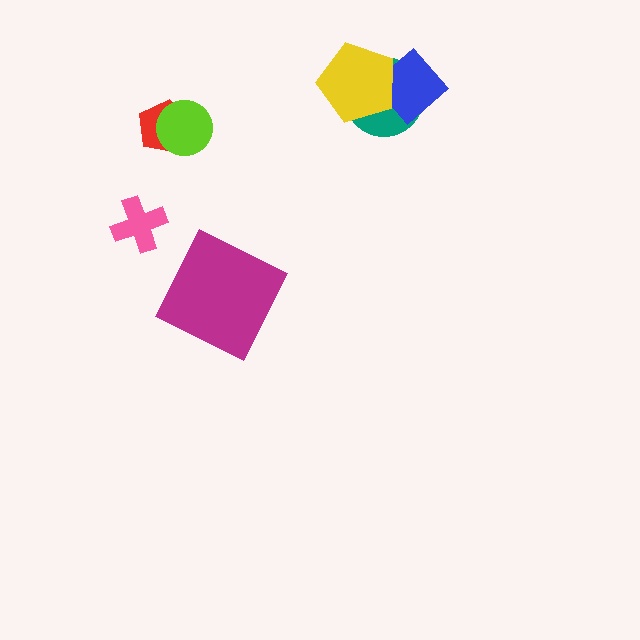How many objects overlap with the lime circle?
1 object overlaps with the lime circle.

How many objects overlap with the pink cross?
0 objects overlap with the pink cross.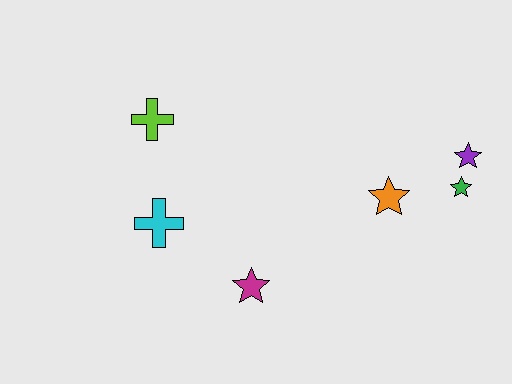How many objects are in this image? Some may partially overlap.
There are 6 objects.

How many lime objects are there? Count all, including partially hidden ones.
There is 1 lime object.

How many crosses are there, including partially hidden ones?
There are 2 crosses.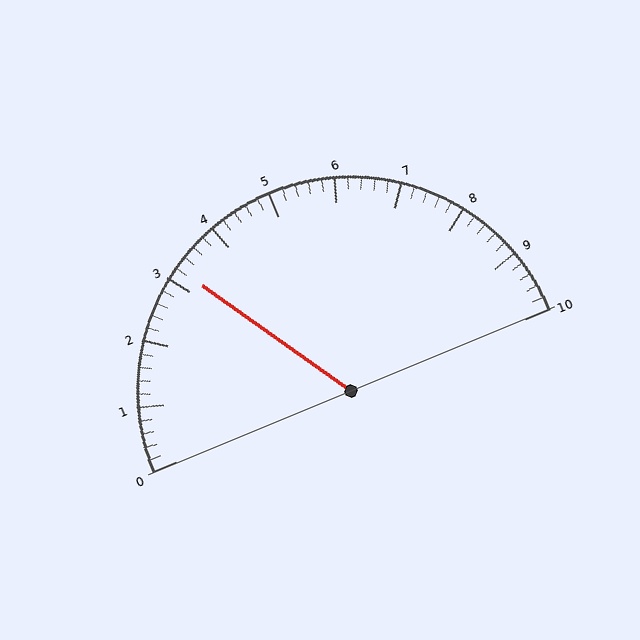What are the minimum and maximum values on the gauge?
The gauge ranges from 0 to 10.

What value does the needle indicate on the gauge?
The needle indicates approximately 3.2.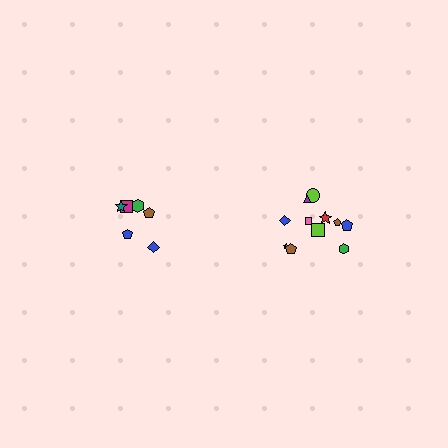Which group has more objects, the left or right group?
The right group.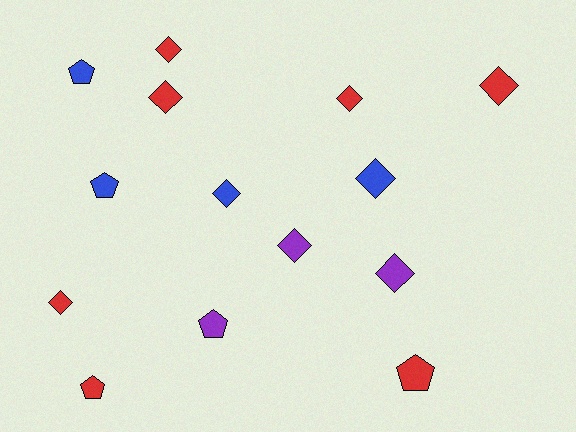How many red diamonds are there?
There are 5 red diamonds.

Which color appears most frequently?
Red, with 7 objects.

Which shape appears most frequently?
Diamond, with 9 objects.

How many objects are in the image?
There are 14 objects.